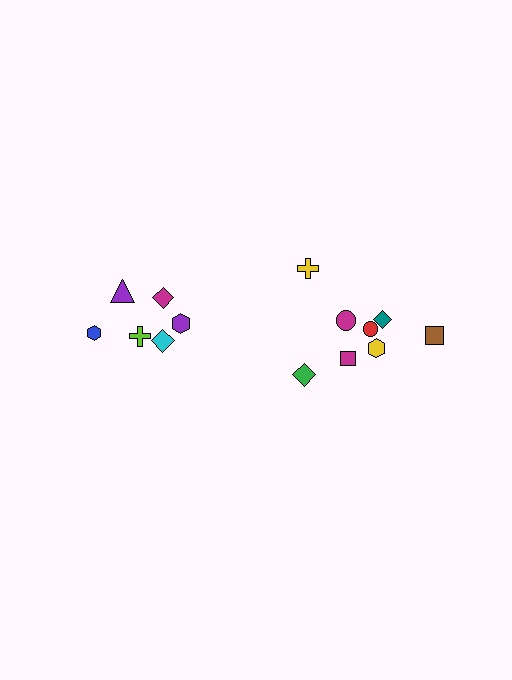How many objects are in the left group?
There are 6 objects.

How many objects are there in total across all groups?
There are 14 objects.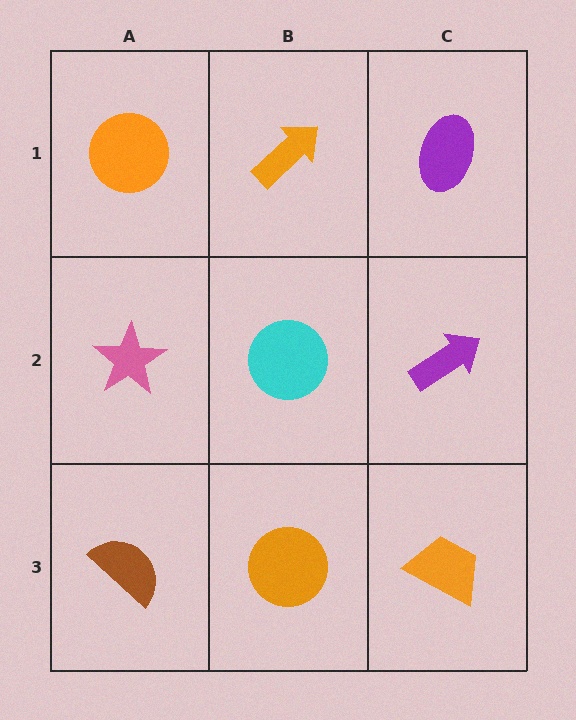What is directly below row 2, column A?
A brown semicircle.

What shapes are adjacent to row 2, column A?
An orange circle (row 1, column A), a brown semicircle (row 3, column A), a cyan circle (row 2, column B).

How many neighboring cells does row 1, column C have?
2.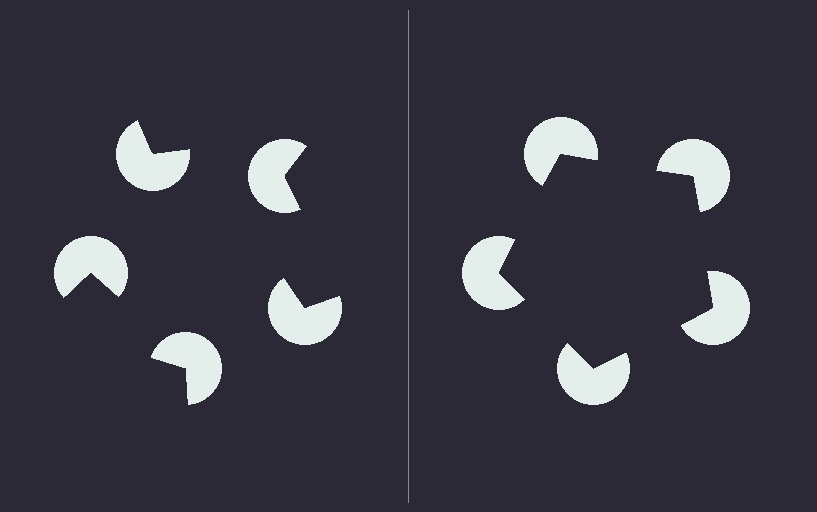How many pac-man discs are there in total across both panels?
10 — 5 on each side.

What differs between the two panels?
The pac-man discs are positioned identically on both sides; only the wedge orientations differ. On the right they align to a pentagon; on the left they are misaligned.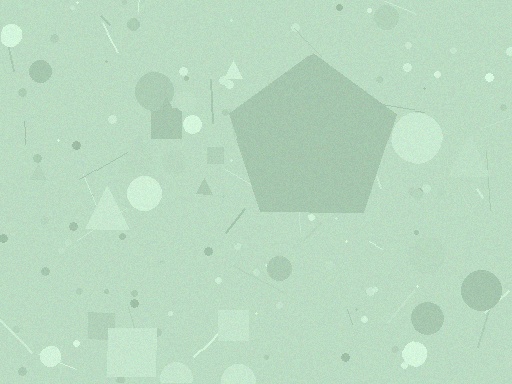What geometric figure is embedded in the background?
A pentagon is embedded in the background.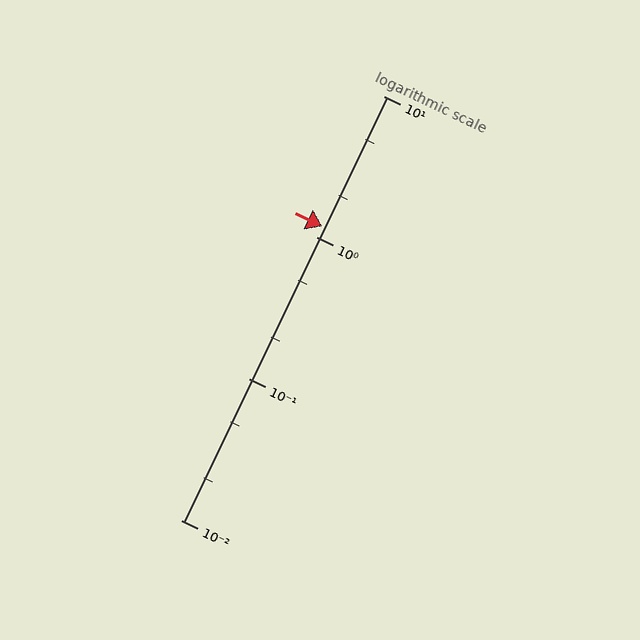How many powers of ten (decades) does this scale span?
The scale spans 3 decades, from 0.01 to 10.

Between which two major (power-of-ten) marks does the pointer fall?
The pointer is between 1 and 10.